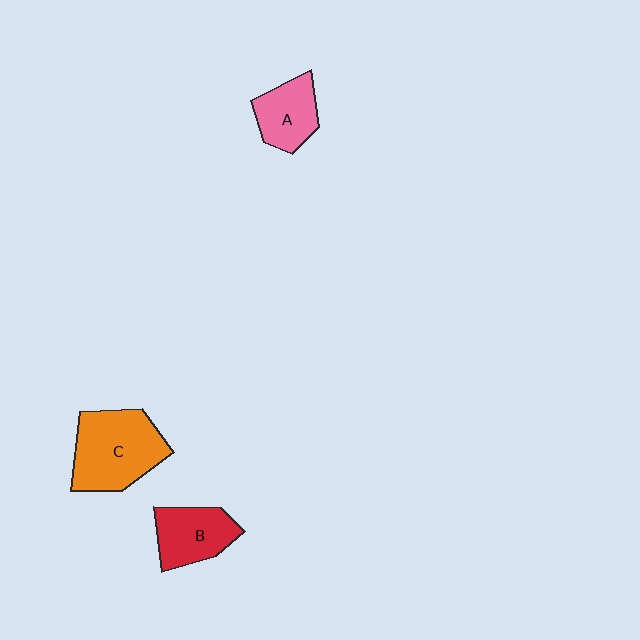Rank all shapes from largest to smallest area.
From largest to smallest: C (orange), B (red), A (pink).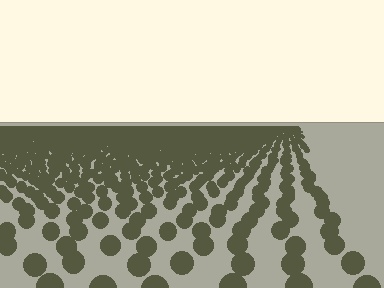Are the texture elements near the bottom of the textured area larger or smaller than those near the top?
Larger. Near the bottom, elements are closer to the viewer and appear at a bigger on-screen size.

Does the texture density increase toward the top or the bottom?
Density increases toward the top.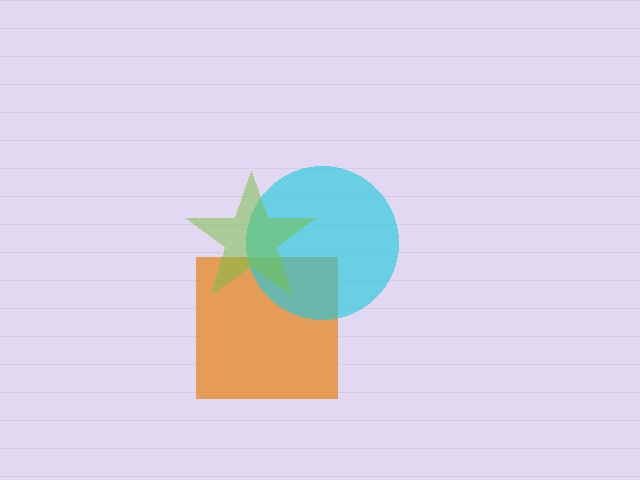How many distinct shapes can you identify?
There are 3 distinct shapes: an orange square, a cyan circle, a lime star.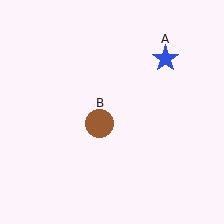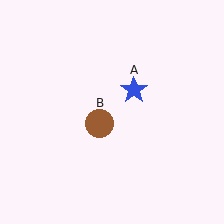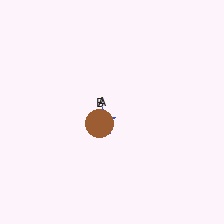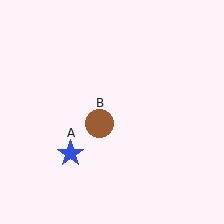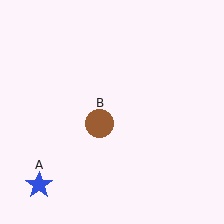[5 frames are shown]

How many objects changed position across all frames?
1 object changed position: blue star (object A).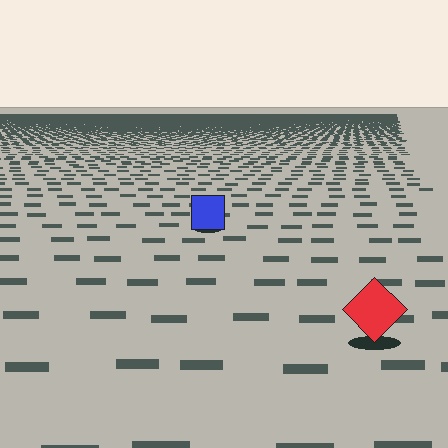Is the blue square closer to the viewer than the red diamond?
No. The red diamond is closer — you can tell from the texture gradient: the ground texture is coarser near it.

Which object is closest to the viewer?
The red diamond is closest. The texture marks near it are larger and more spread out.